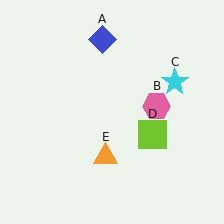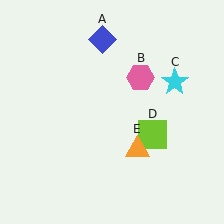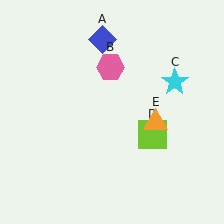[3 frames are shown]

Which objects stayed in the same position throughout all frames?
Blue diamond (object A) and cyan star (object C) and lime square (object D) remained stationary.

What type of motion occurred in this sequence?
The pink hexagon (object B), orange triangle (object E) rotated counterclockwise around the center of the scene.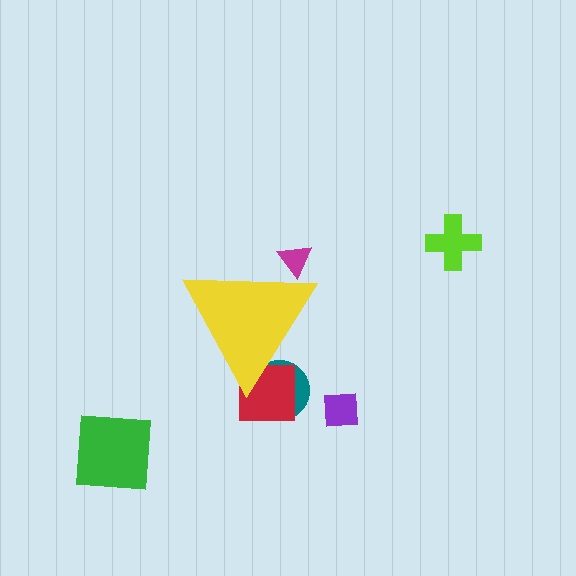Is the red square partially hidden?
Yes, the red square is partially hidden behind the yellow triangle.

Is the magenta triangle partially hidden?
Yes, the magenta triangle is partially hidden behind the yellow triangle.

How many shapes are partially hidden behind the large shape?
3 shapes are partially hidden.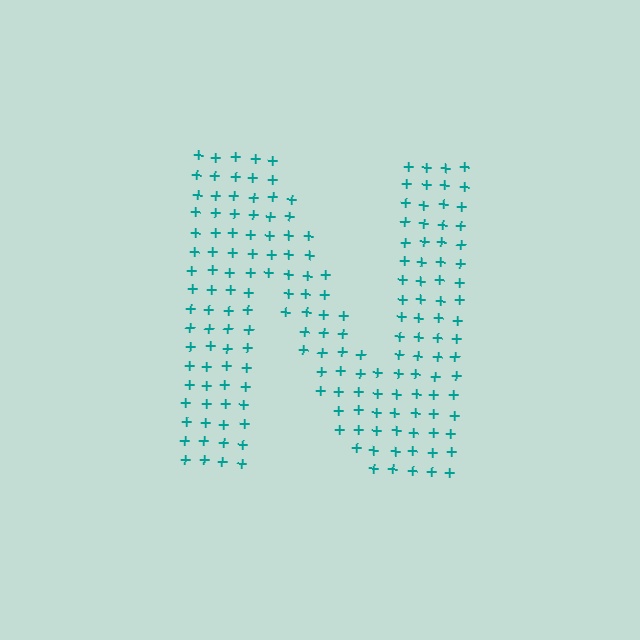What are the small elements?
The small elements are plus signs.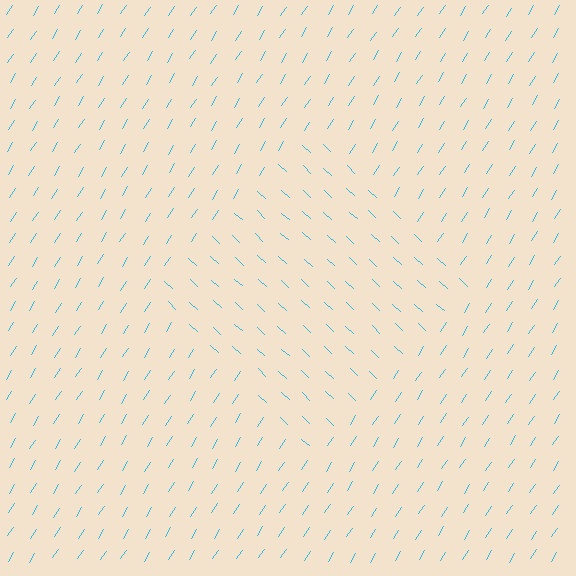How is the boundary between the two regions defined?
The boundary is defined purely by a change in line orientation (approximately 79 degrees difference). All lines are the same color and thickness.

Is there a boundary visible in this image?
Yes, there is a texture boundary formed by a change in line orientation.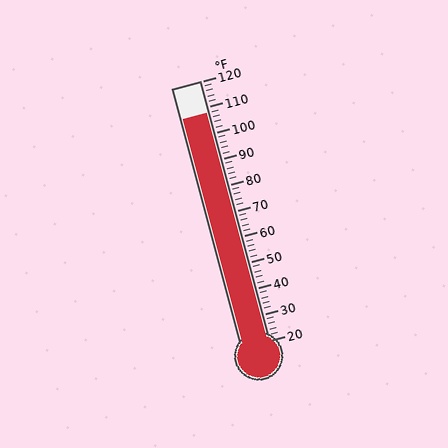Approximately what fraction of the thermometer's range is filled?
The thermometer is filled to approximately 90% of its range.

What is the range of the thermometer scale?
The thermometer scale ranges from 20°F to 120°F.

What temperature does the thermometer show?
The thermometer shows approximately 108°F.